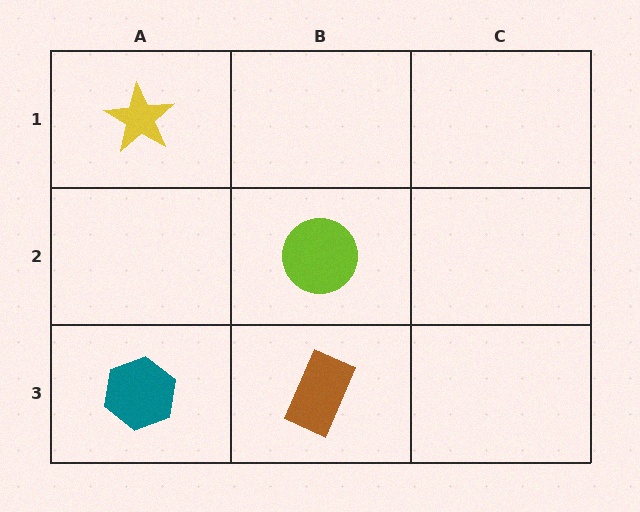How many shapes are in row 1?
1 shape.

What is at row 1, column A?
A yellow star.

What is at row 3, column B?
A brown rectangle.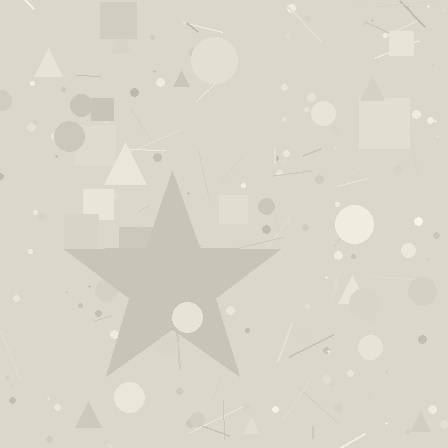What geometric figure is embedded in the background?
A star is embedded in the background.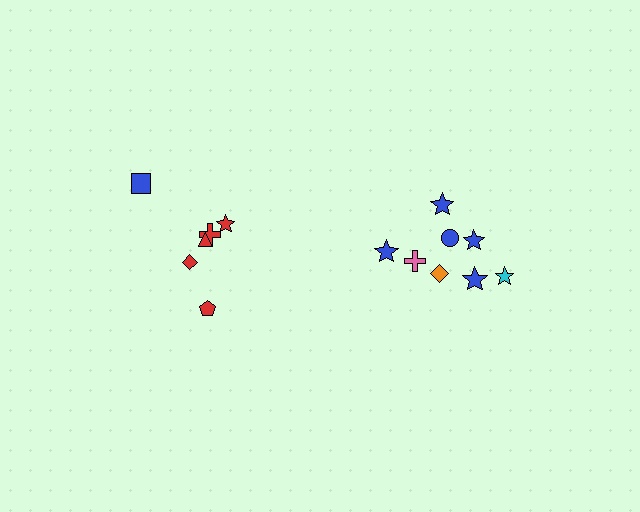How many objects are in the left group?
There are 6 objects.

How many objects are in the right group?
There are 8 objects.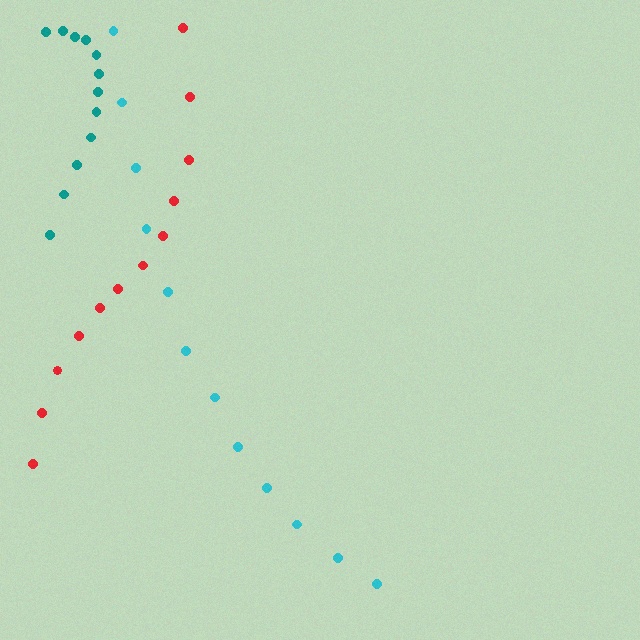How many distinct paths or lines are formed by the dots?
There are 3 distinct paths.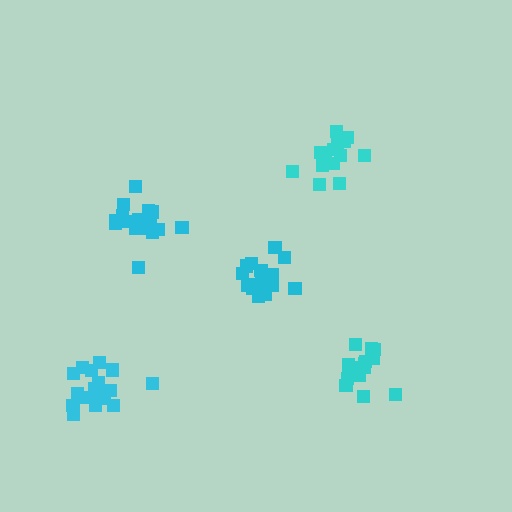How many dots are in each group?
Group 1: 16 dots, Group 2: 17 dots, Group 3: 14 dots, Group 4: 18 dots, Group 5: 17 dots (82 total).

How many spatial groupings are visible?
There are 5 spatial groupings.